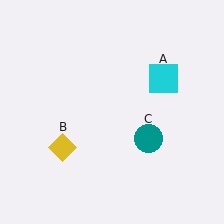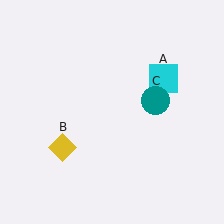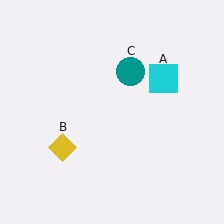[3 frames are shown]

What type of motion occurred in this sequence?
The teal circle (object C) rotated counterclockwise around the center of the scene.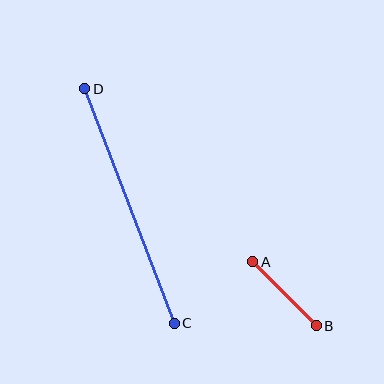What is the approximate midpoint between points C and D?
The midpoint is at approximately (129, 206) pixels.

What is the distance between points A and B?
The distance is approximately 90 pixels.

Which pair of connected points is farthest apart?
Points C and D are farthest apart.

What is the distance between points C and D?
The distance is approximately 251 pixels.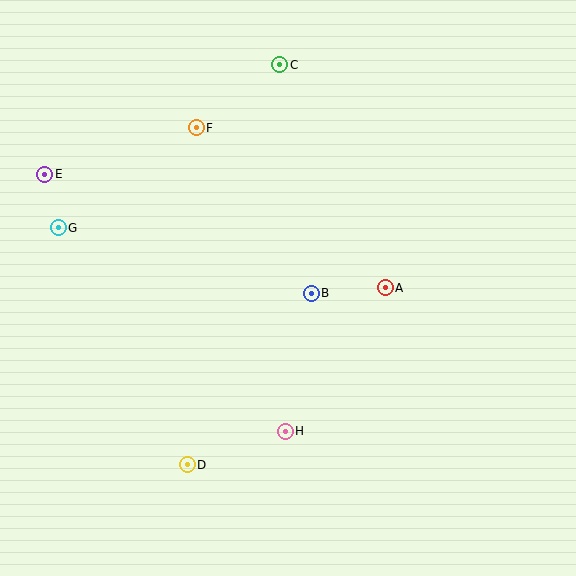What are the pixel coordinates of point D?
Point D is at (187, 465).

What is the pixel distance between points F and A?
The distance between F and A is 247 pixels.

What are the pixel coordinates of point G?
Point G is at (58, 228).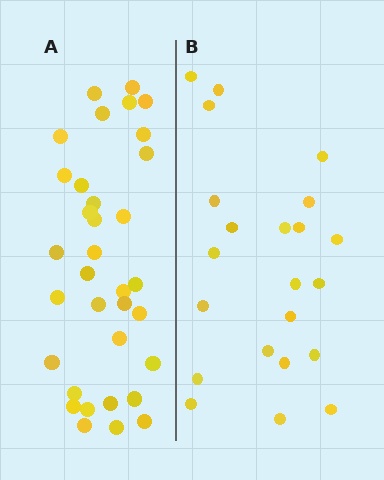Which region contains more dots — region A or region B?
Region A (the left region) has more dots.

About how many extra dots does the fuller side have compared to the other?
Region A has roughly 12 or so more dots than region B.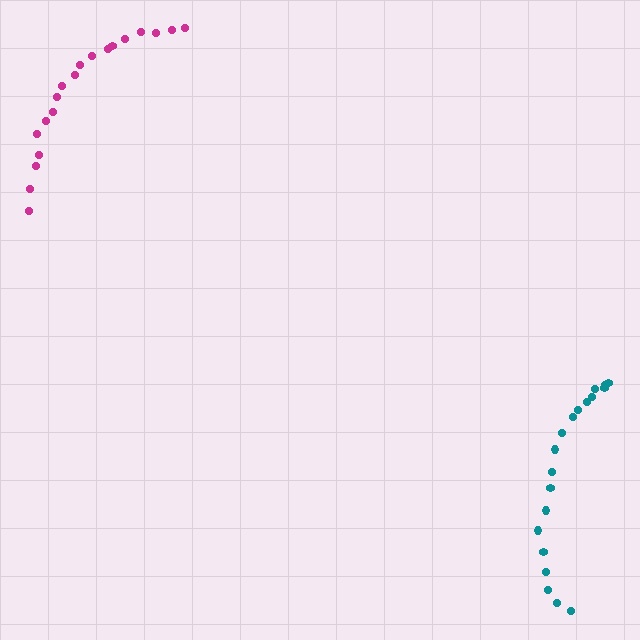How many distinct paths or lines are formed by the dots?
There are 2 distinct paths.